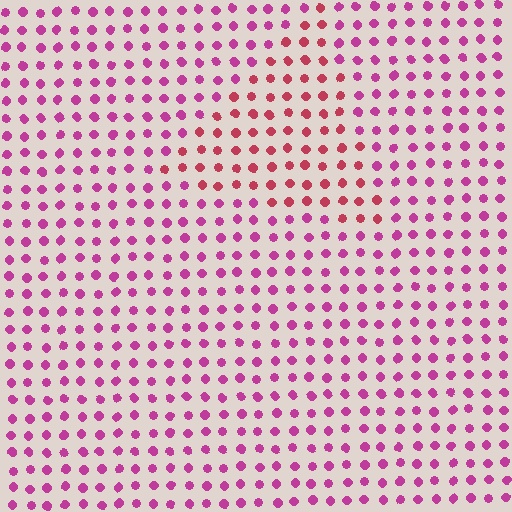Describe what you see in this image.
The image is filled with small magenta elements in a uniform arrangement. A triangle-shaped region is visible where the elements are tinted to a slightly different hue, forming a subtle color boundary.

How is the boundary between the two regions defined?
The boundary is defined purely by a slight shift in hue (about 31 degrees). Spacing, size, and orientation are identical on both sides.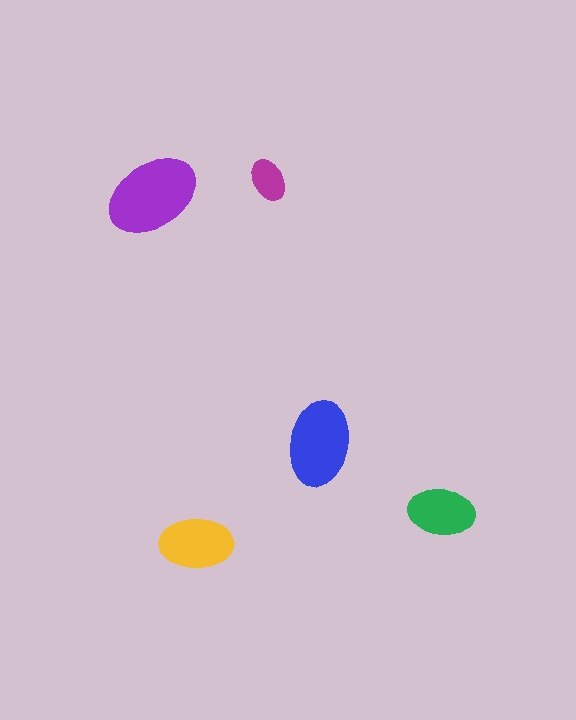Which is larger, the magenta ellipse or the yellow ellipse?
The yellow one.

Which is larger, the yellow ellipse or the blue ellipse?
The blue one.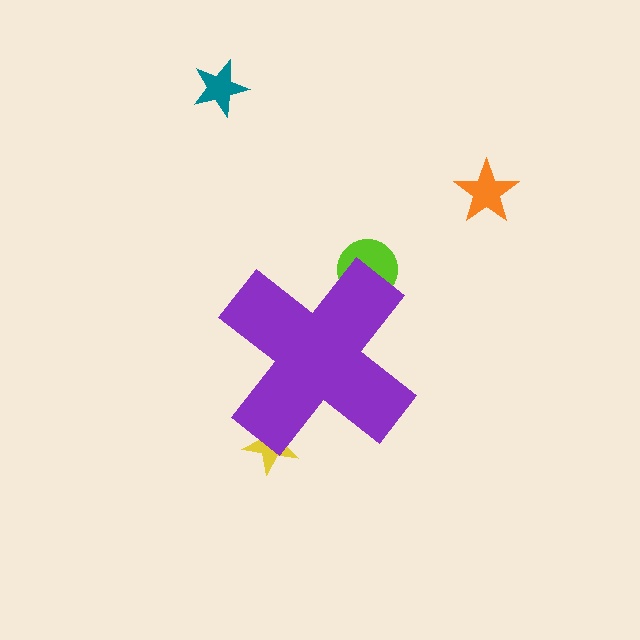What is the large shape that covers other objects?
A purple cross.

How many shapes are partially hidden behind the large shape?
2 shapes are partially hidden.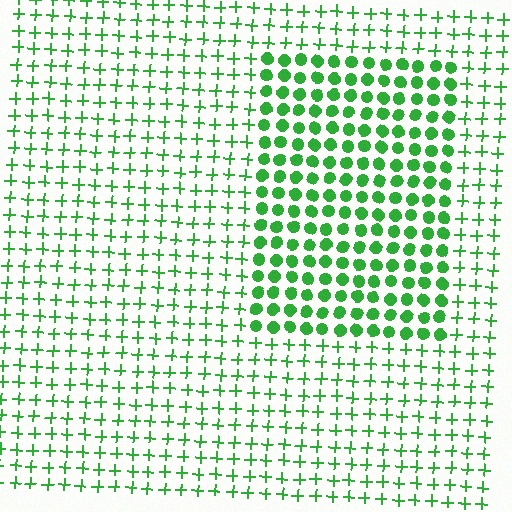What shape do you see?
I see a rectangle.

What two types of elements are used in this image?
The image uses circles inside the rectangle region and plus signs outside it.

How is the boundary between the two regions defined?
The boundary is defined by a change in element shape: circles inside vs. plus signs outside. All elements share the same color and spacing.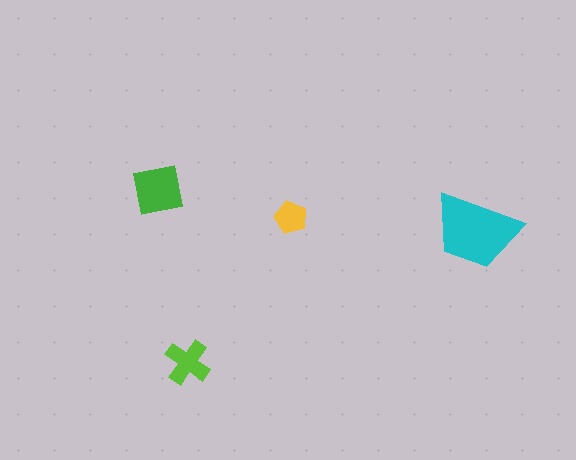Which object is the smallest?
The yellow pentagon.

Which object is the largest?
The cyan trapezoid.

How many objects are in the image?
There are 4 objects in the image.